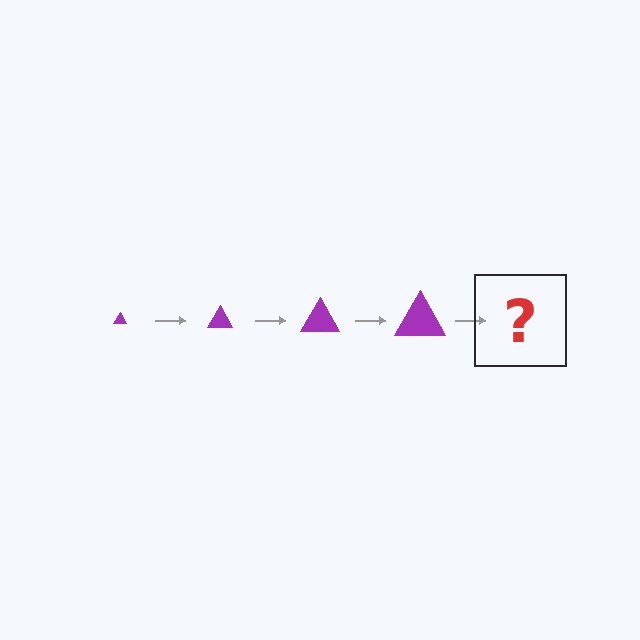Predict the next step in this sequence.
The next step is a purple triangle, larger than the previous one.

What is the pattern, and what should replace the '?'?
The pattern is that the triangle gets progressively larger each step. The '?' should be a purple triangle, larger than the previous one.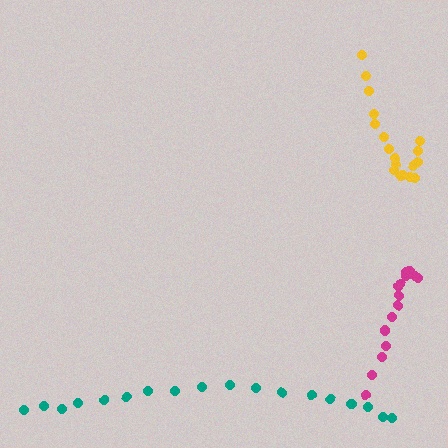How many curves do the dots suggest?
There are 3 distinct paths.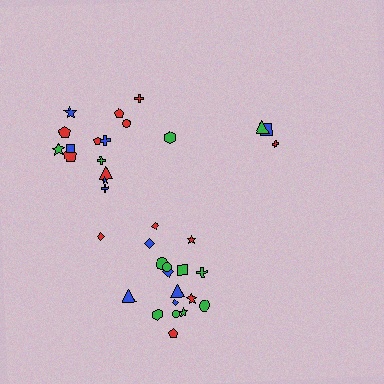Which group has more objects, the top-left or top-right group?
The top-left group.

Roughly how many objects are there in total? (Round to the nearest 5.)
Roughly 35 objects in total.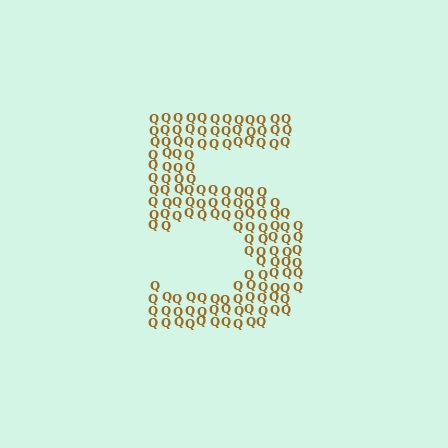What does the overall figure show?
The overall figure shows the digit 5.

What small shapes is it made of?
It is made of small letter Q's.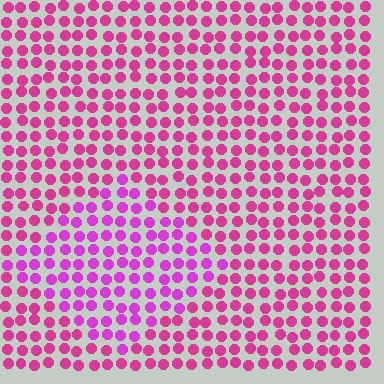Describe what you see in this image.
The image is filled with small magenta elements in a uniform arrangement. A diamond-shaped region is visible where the elements are tinted to a slightly different hue, forming a subtle color boundary.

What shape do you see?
I see a diamond.